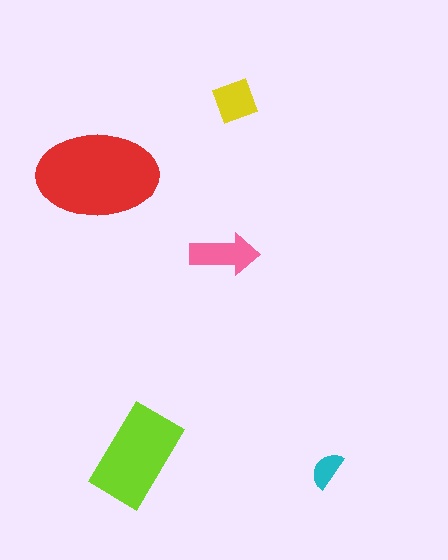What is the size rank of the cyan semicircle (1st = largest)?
5th.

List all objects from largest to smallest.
The red ellipse, the lime rectangle, the pink arrow, the yellow diamond, the cyan semicircle.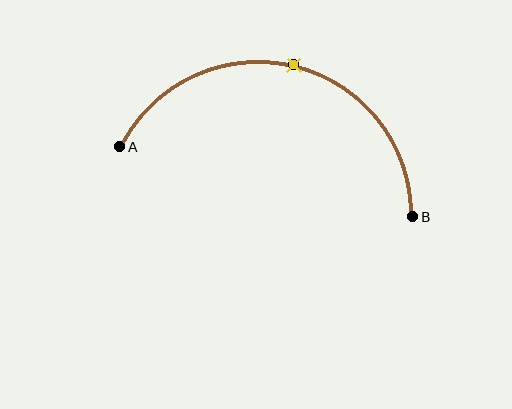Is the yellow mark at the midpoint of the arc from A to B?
Yes. The yellow mark lies on the arc at equal arc-length from both A and B — it is the arc midpoint.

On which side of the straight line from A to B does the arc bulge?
The arc bulges above the straight line connecting A and B.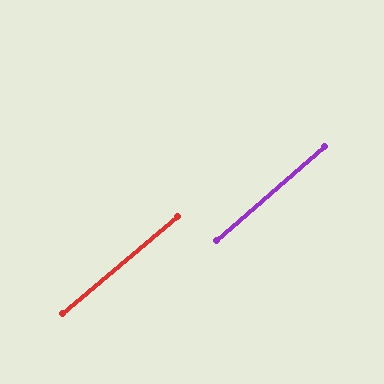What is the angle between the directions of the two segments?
Approximately 1 degree.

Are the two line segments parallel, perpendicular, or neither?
Parallel — their directions differ by only 0.9°.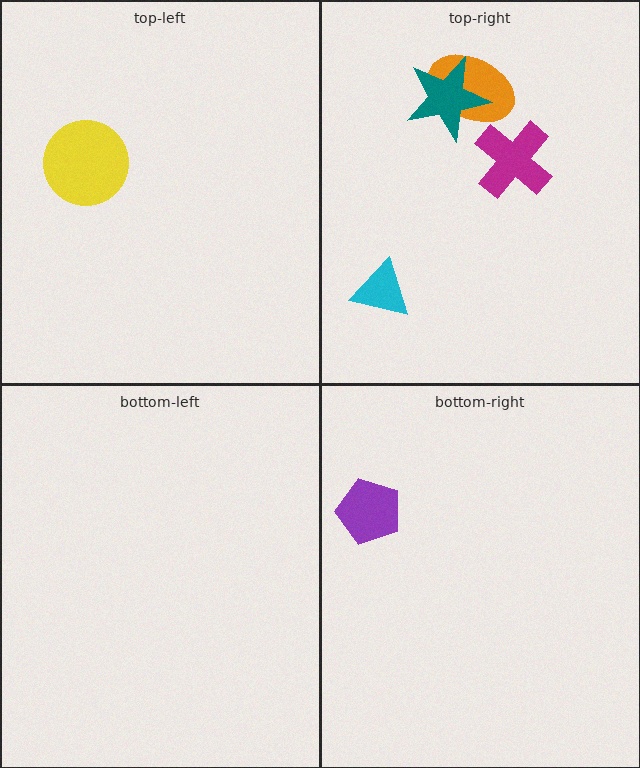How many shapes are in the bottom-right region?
1.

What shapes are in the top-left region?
The yellow circle.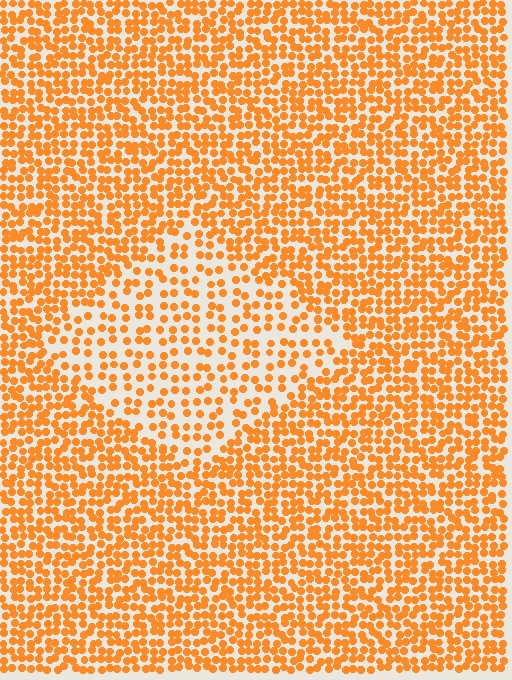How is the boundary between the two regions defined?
The boundary is defined by a change in element density (approximately 1.9x ratio). All elements are the same color, size, and shape.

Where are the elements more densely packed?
The elements are more densely packed outside the diamond boundary.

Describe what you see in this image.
The image contains small orange elements arranged at two different densities. A diamond-shaped region is visible where the elements are less densely packed than the surrounding area.